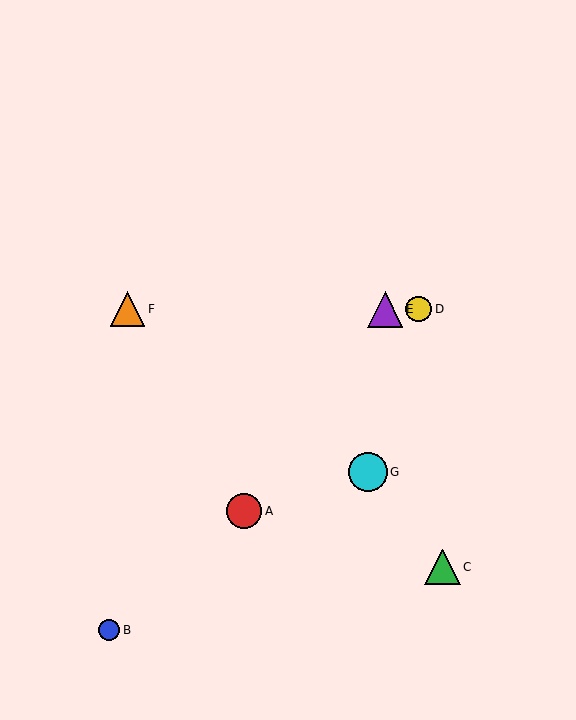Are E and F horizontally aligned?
Yes, both are at y≈309.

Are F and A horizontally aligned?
No, F is at y≈309 and A is at y≈511.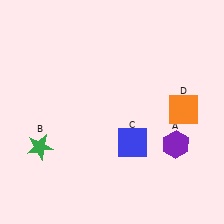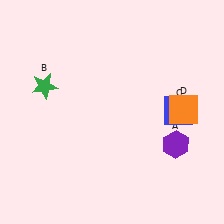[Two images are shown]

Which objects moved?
The objects that moved are: the green star (B), the blue square (C).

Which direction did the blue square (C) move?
The blue square (C) moved right.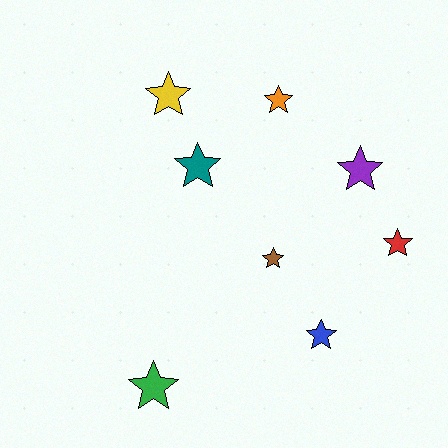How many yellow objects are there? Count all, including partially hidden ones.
There is 1 yellow object.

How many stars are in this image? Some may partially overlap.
There are 8 stars.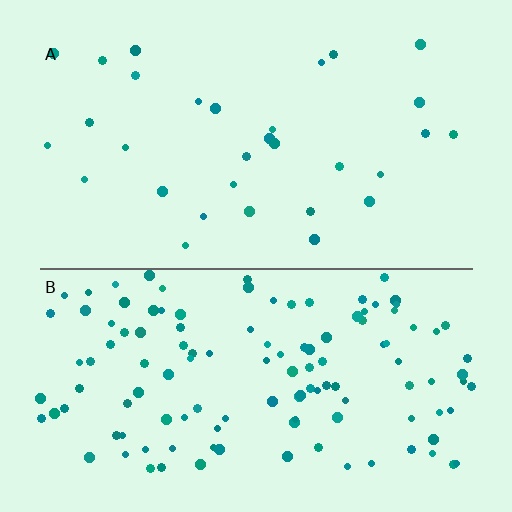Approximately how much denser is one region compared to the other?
Approximately 4.0× — region B over region A.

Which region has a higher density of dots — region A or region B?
B (the bottom).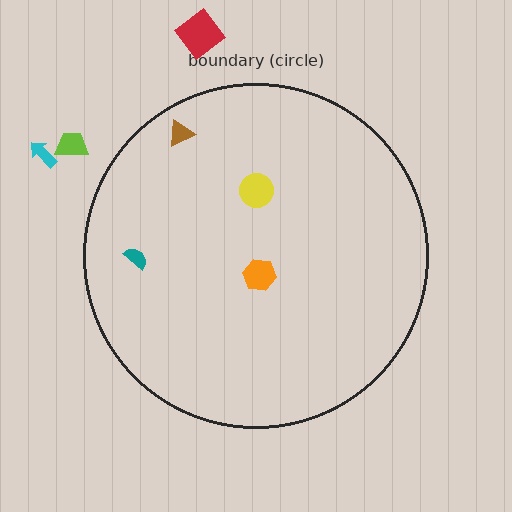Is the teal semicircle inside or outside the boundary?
Inside.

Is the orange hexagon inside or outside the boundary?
Inside.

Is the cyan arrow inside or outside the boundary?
Outside.